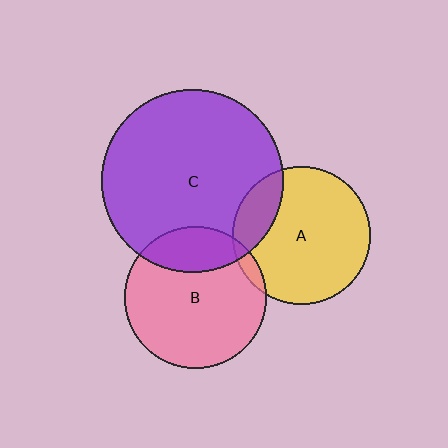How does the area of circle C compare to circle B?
Approximately 1.6 times.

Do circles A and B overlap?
Yes.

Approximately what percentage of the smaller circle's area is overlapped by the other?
Approximately 5%.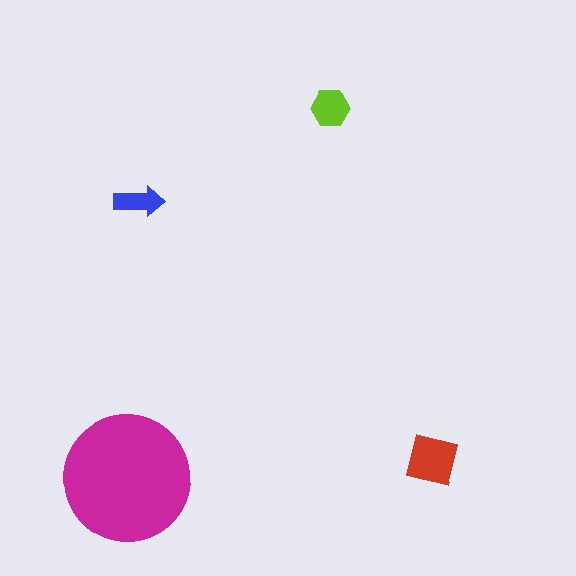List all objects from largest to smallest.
The magenta circle, the red square, the lime hexagon, the blue arrow.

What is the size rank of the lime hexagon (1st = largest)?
3rd.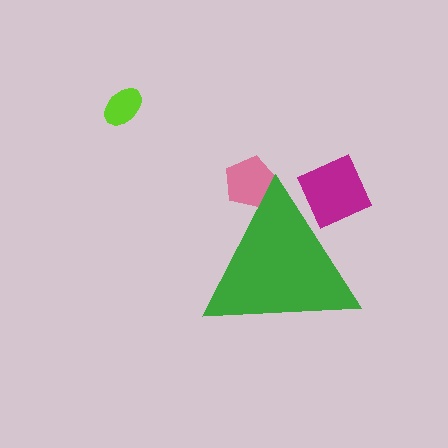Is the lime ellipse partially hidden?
No, the lime ellipse is fully visible.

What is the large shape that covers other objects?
A green triangle.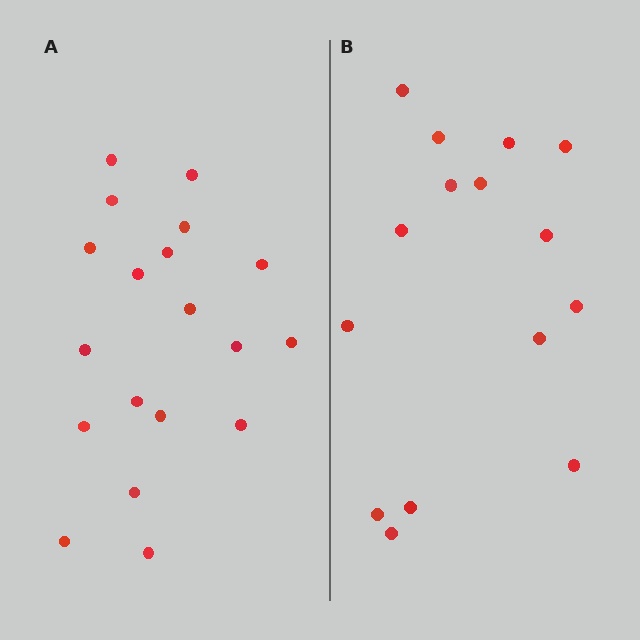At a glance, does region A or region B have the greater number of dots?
Region A (the left region) has more dots.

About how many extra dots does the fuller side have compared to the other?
Region A has about 4 more dots than region B.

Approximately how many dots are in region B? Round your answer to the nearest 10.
About 20 dots. (The exact count is 15, which rounds to 20.)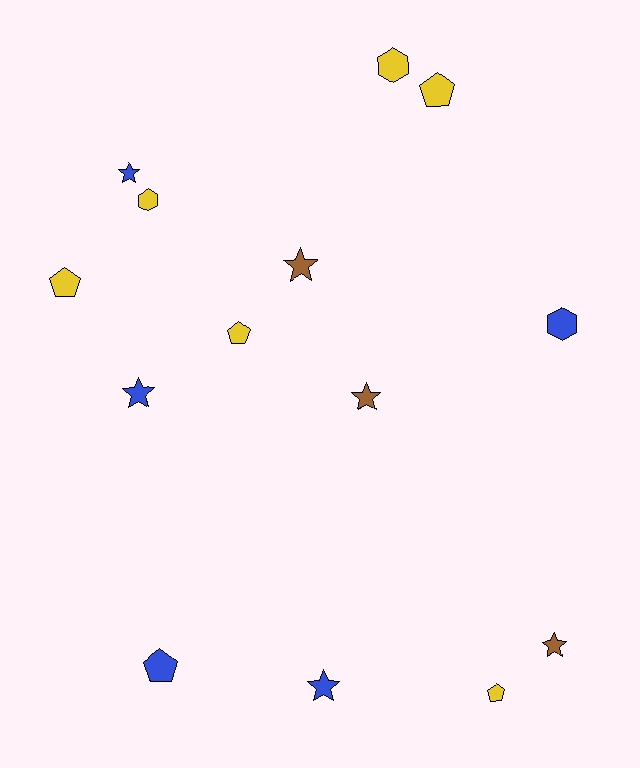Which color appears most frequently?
Yellow, with 6 objects.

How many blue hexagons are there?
There is 1 blue hexagon.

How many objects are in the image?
There are 14 objects.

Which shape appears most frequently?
Star, with 6 objects.